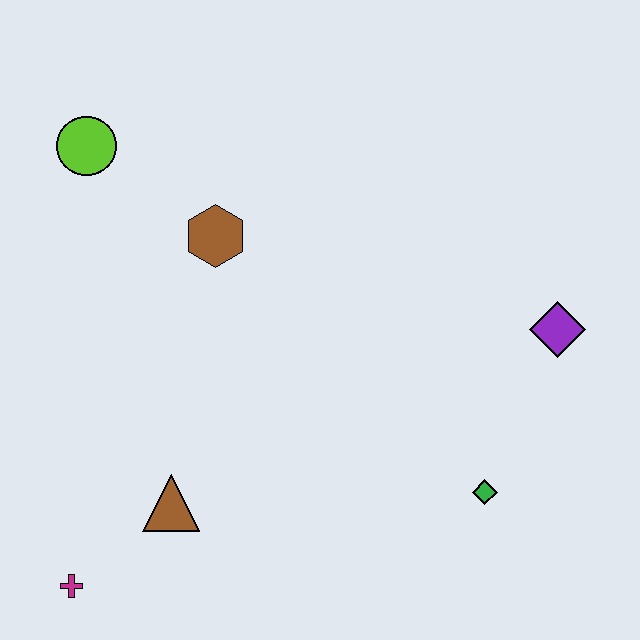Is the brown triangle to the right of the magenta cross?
Yes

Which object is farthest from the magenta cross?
The purple diamond is farthest from the magenta cross.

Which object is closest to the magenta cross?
The brown triangle is closest to the magenta cross.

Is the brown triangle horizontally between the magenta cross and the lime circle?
No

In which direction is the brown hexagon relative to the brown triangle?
The brown hexagon is above the brown triangle.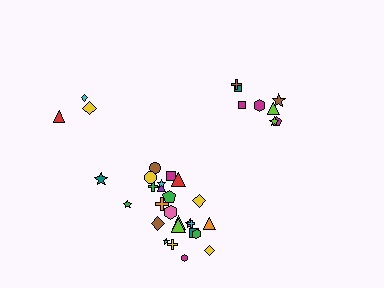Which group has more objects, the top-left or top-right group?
The top-right group.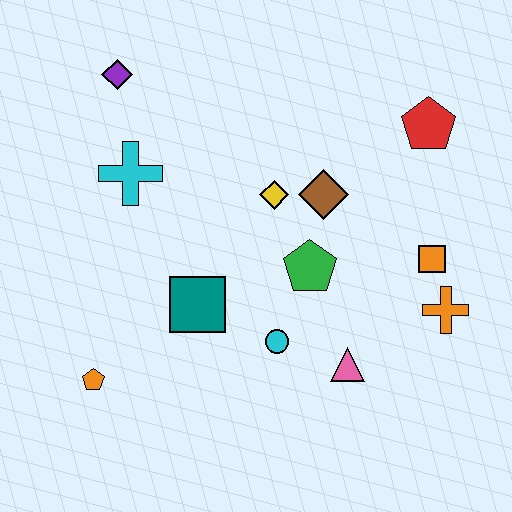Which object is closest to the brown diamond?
The yellow diamond is closest to the brown diamond.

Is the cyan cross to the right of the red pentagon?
No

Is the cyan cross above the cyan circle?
Yes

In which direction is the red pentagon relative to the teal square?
The red pentagon is to the right of the teal square.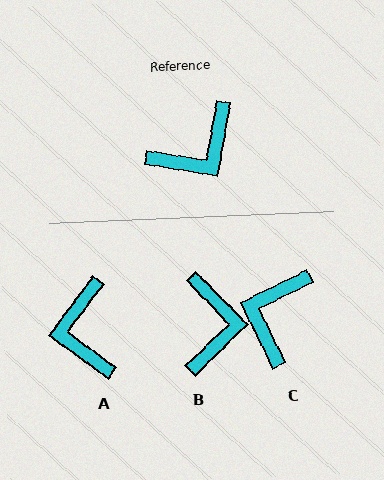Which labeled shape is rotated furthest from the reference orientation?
C, about 145 degrees away.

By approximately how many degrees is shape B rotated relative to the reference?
Approximately 54 degrees counter-clockwise.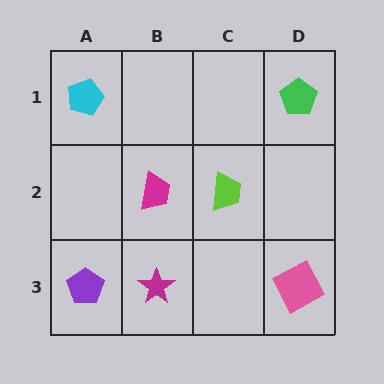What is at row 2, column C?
A lime trapezoid.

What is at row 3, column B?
A magenta star.